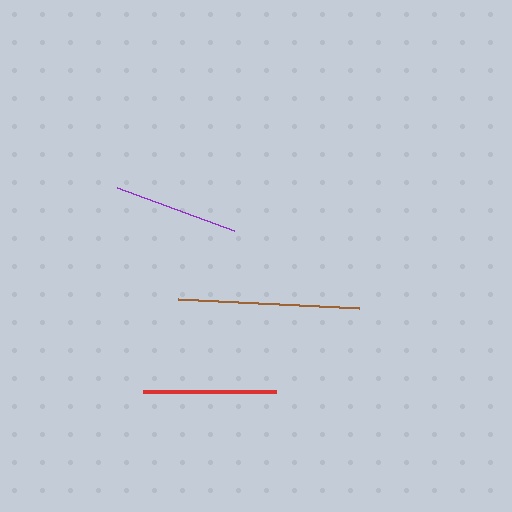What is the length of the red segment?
The red segment is approximately 133 pixels long.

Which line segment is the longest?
The brown line is the longest at approximately 182 pixels.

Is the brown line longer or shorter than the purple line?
The brown line is longer than the purple line.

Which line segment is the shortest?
The purple line is the shortest at approximately 124 pixels.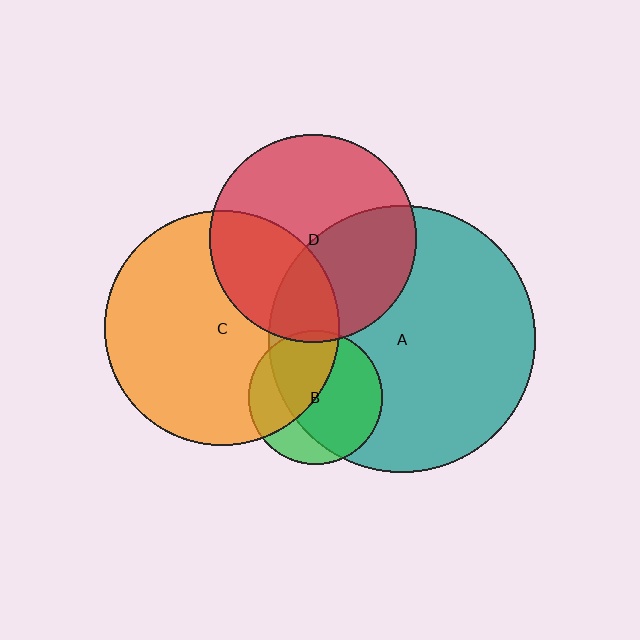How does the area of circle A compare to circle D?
Approximately 1.6 times.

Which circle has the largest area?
Circle A (teal).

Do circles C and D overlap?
Yes.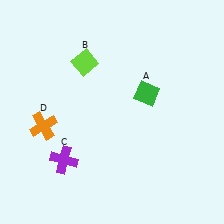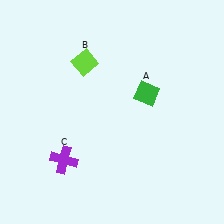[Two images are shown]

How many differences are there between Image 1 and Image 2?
There is 1 difference between the two images.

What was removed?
The orange cross (D) was removed in Image 2.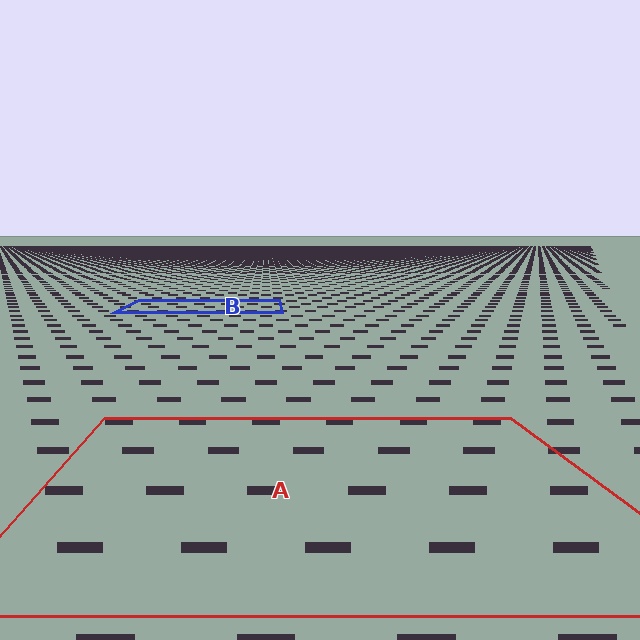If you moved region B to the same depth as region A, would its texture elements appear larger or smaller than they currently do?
They would appear larger. At a closer depth, the same texture elements are projected at a bigger on-screen size.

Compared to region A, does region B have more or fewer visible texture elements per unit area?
Region B has more texture elements per unit area — they are packed more densely because it is farther away.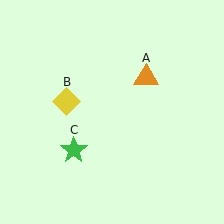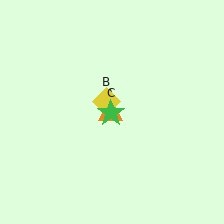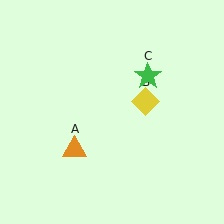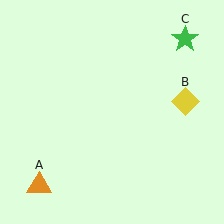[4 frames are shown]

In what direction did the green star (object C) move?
The green star (object C) moved up and to the right.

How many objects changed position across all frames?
3 objects changed position: orange triangle (object A), yellow diamond (object B), green star (object C).